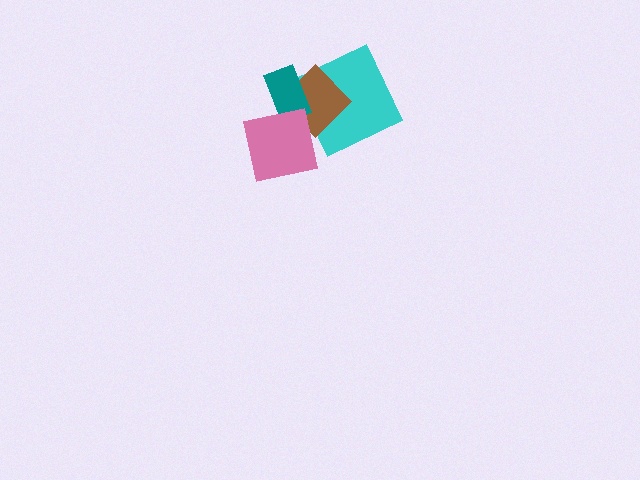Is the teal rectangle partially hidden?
Yes, it is partially covered by another shape.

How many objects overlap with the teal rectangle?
3 objects overlap with the teal rectangle.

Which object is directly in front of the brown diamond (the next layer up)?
The teal rectangle is directly in front of the brown diamond.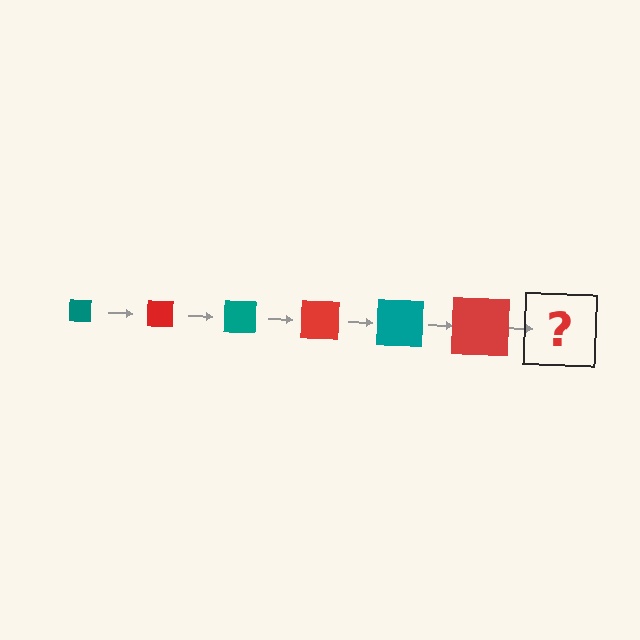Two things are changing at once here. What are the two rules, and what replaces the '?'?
The two rules are that the square grows larger each step and the color cycles through teal and red. The '?' should be a teal square, larger than the previous one.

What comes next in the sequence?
The next element should be a teal square, larger than the previous one.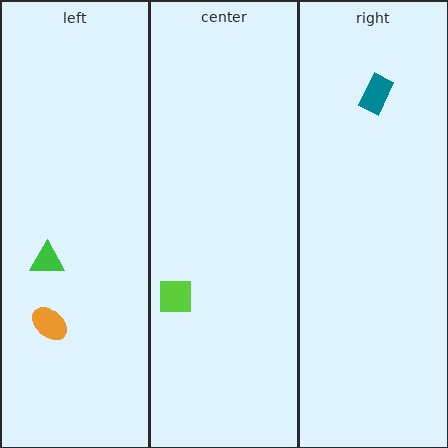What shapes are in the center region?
The lime square.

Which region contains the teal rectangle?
The right region.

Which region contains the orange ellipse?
The left region.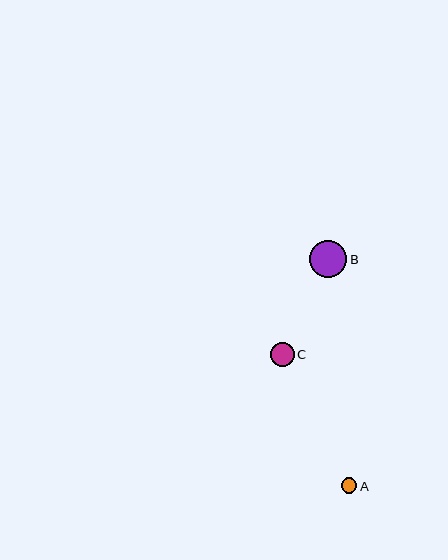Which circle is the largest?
Circle B is the largest with a size of approximately 37 pixels.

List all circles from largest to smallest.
From largest to smallest: B, C, A.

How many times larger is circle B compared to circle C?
Circle B is approximately 1.5 times the size of circle C.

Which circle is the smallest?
Circle A is the smallest with a size of approximately 16 pixels.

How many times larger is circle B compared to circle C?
Circle B is approximately 1.5 times the size of circle C.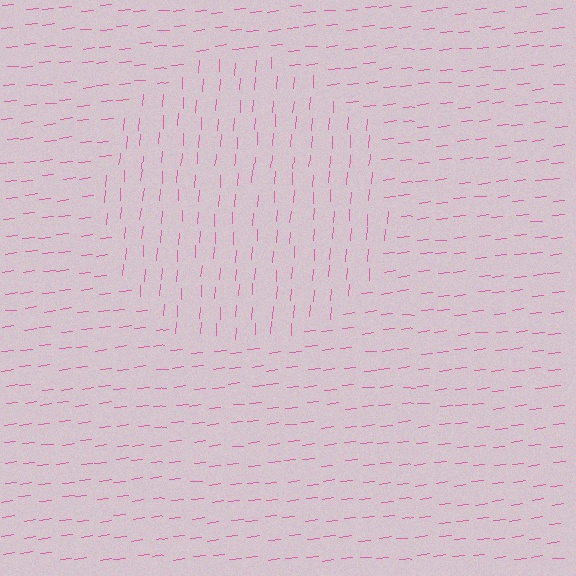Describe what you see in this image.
The image is filled with small pink line segments. A circle region in the image has lines oriented differently from the surrounding lines, creating a visible texture boundary.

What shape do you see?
I see a circle.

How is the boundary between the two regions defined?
The boundary is defined purely by a change in line orientation (approximately 80 degrees difference). All lines are the same color and thickness.